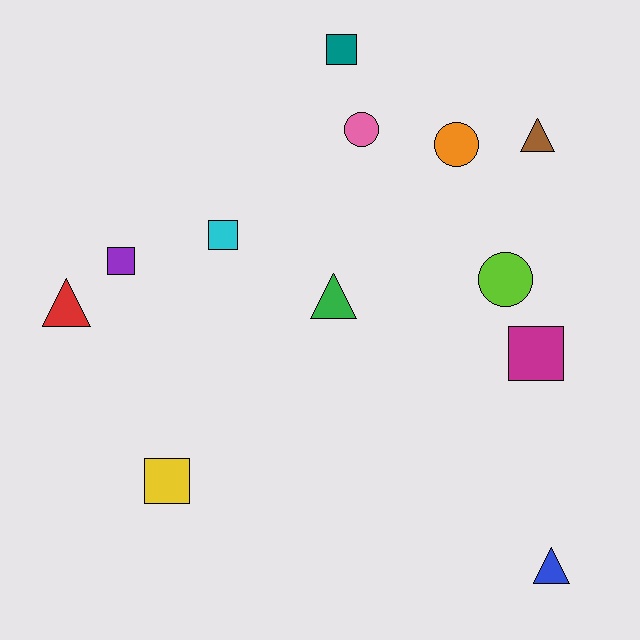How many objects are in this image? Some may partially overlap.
There are 12 objects.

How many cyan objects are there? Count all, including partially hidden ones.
There is 1 cyan object.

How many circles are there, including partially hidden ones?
There are 3 circles.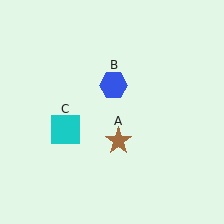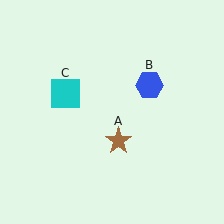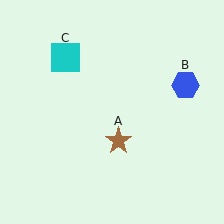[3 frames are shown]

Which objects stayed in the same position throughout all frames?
Brown star (object A) remained stationary.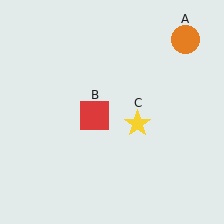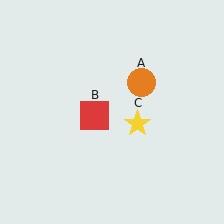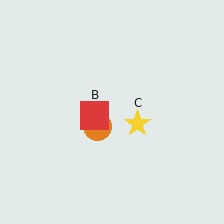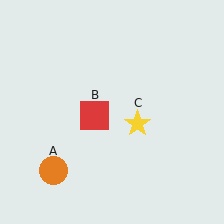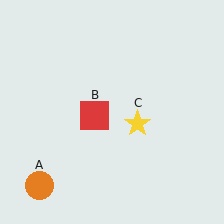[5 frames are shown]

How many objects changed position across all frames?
1 object changed position: orange circle (object A).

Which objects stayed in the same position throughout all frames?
Red square (object B) and yellow star (object C) remained stationary.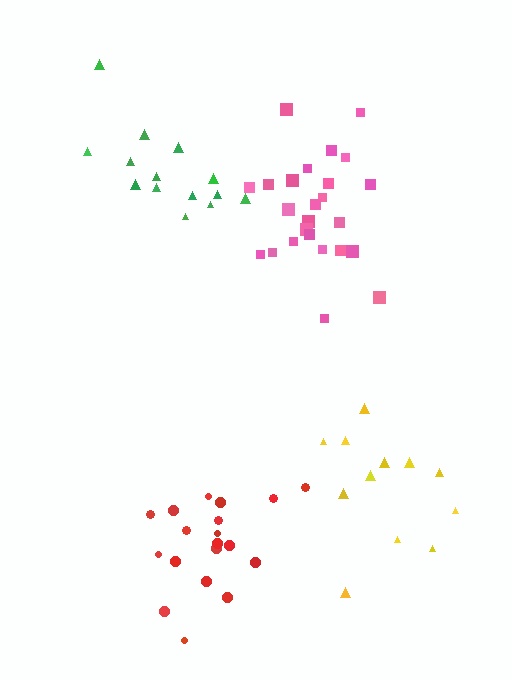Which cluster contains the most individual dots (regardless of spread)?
Pink (25).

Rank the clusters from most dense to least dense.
pink, green, red, yellow.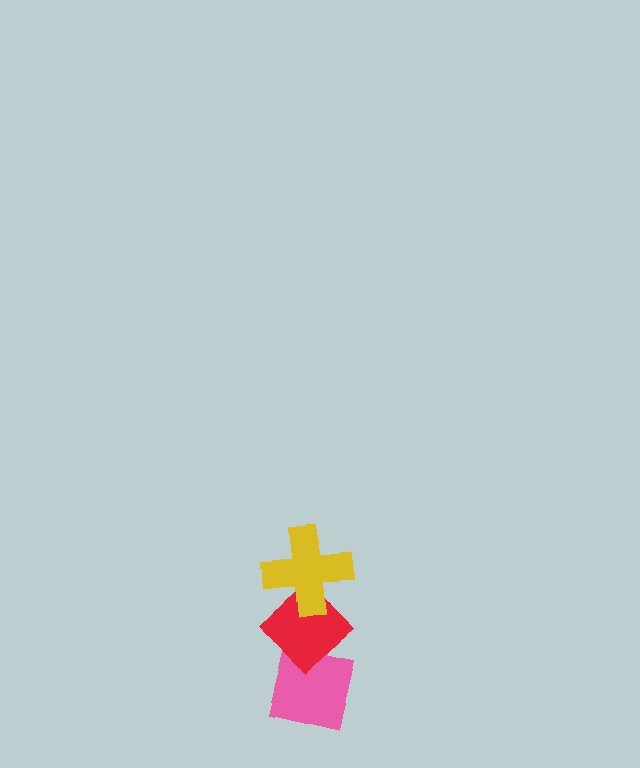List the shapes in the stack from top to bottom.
From top to bottom: the yellow cross, the red diamond, the pink square.